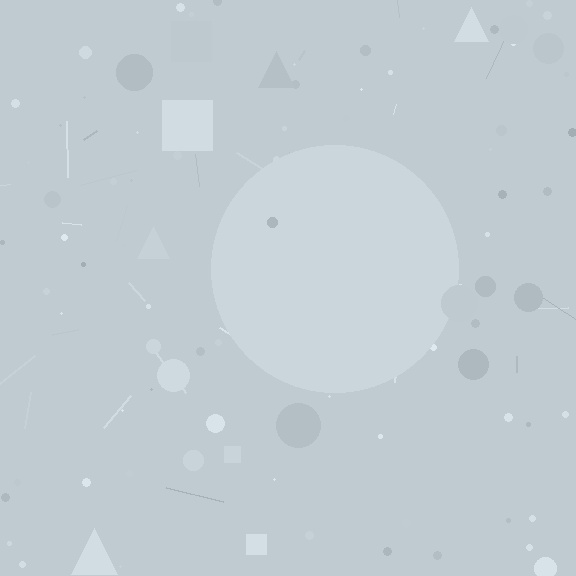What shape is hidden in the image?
A circle is hidden in the image.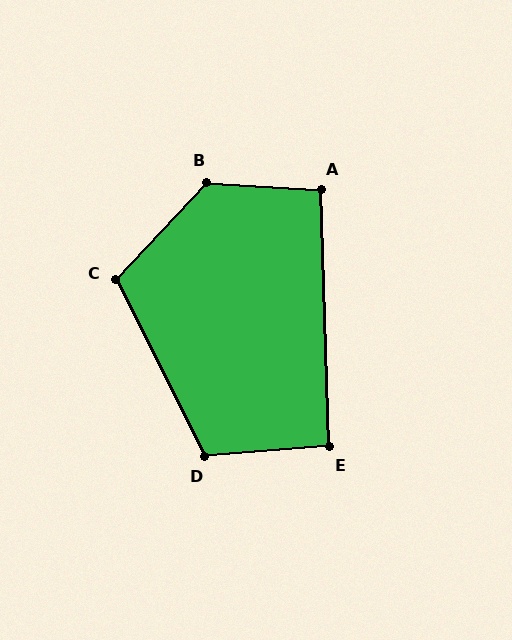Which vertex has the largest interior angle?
B, at approximately 130 degrees.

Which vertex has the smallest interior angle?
E, at approximately 93 degrees.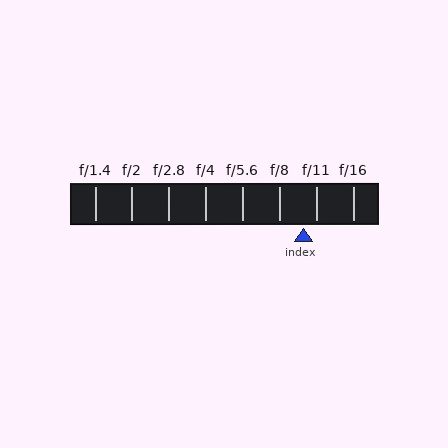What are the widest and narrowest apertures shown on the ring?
The widest aperture shown is f/1.4 and the narrowest is f/16.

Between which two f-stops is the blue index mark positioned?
The index mark is between f/8 and f/11.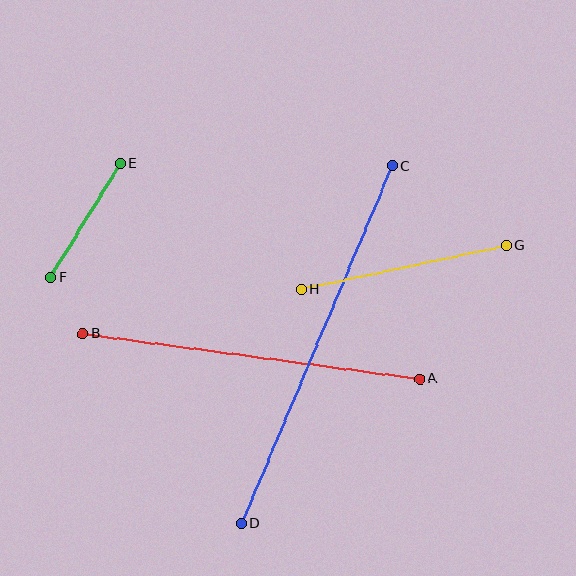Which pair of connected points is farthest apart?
Points C and D are farthest apart.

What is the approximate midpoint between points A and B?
The midpoint is at approximately (251, 356) pixels.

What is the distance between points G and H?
The distance is approximately 209 pixels.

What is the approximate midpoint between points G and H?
The midpoint is at approximately (404, 267) pixels.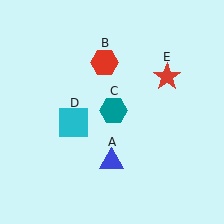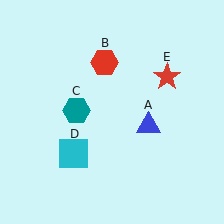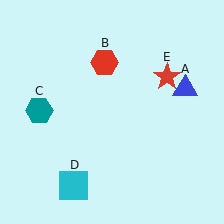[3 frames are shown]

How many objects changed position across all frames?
3 objects changed position: blue triangle (object A), teal hexagon (object C), cyan square (object D).